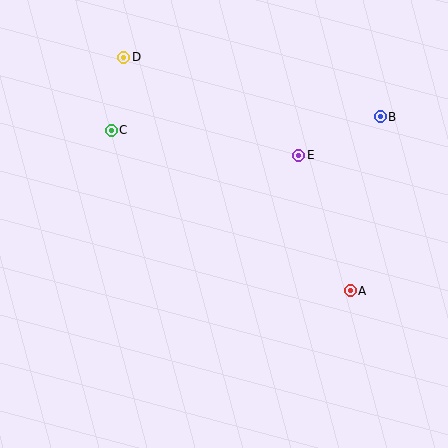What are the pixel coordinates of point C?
Point C is at (111, 130).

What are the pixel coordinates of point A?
Point A is at (350, 291).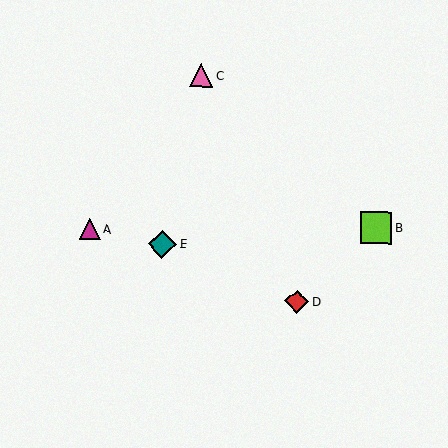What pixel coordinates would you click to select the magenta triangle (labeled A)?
Click at (89, 229) to select the magenta triangle A.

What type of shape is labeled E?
Shape E is a teal diamond.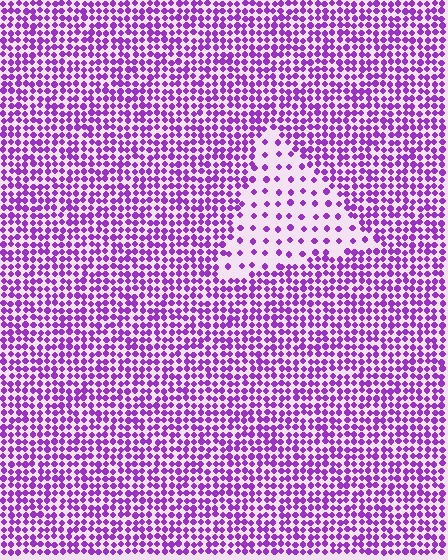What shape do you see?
I see a triangle.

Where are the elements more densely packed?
The elements are more densely packed outside the triangle boundary.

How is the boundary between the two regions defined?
The boundary is defined by a change in element density (approximately 2.9x ratio). All elements are the same color, size, and shape.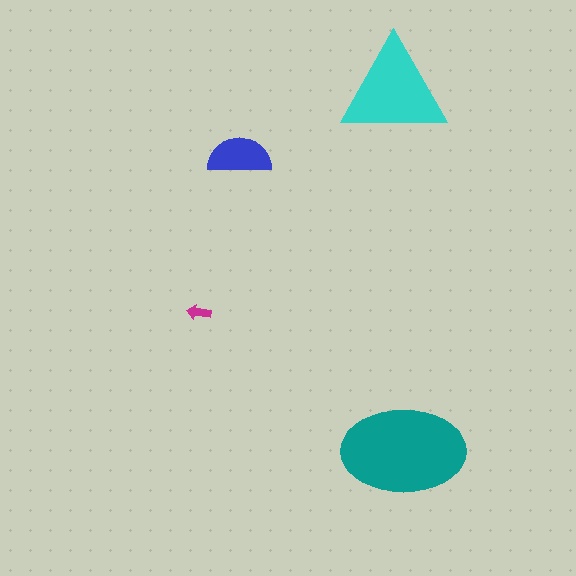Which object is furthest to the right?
The teal ellipse is rightmost.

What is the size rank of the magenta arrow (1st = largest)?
4th.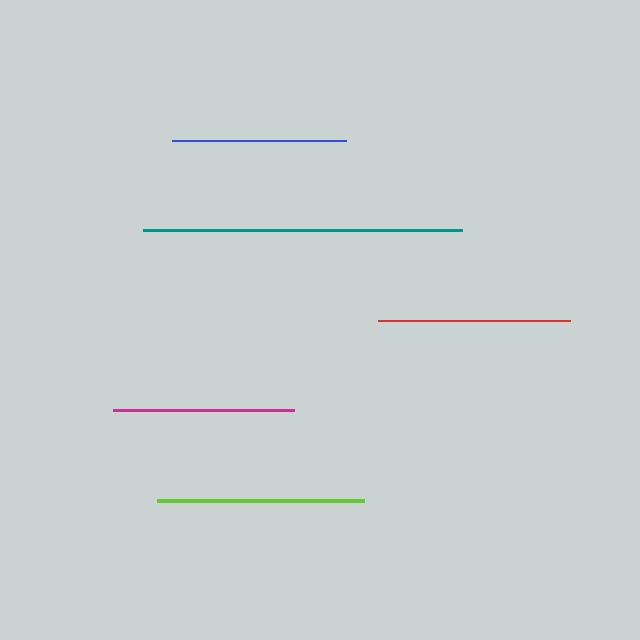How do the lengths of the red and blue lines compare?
The red and blue lines are approximately the same length.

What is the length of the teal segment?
The teal segment is approximately 319 pixels long.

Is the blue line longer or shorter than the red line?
The red line is longer than the blue line.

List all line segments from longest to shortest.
From longest to shortest: teal, lime, red, magenta, blue.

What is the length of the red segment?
The red segment is approximately 191 pixels long.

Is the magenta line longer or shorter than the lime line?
The lime line is longer than the magenta line.